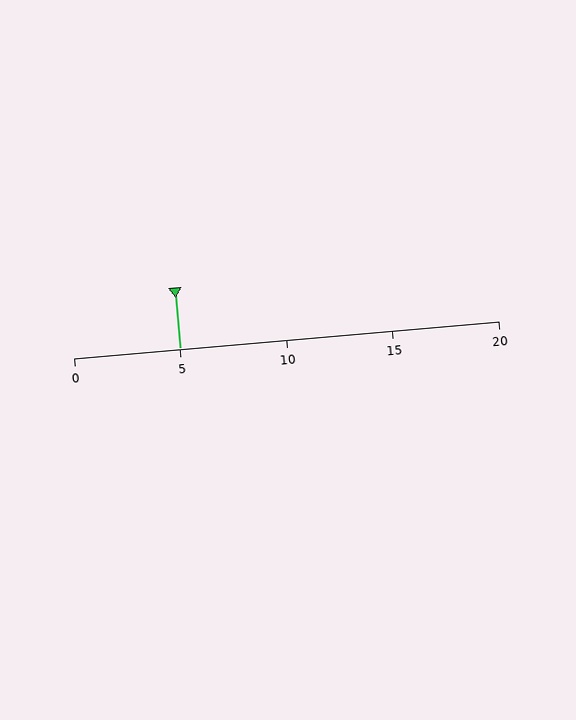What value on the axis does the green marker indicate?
The marker indicates approximately 5.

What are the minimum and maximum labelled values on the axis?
The axis runs from 0 to 20.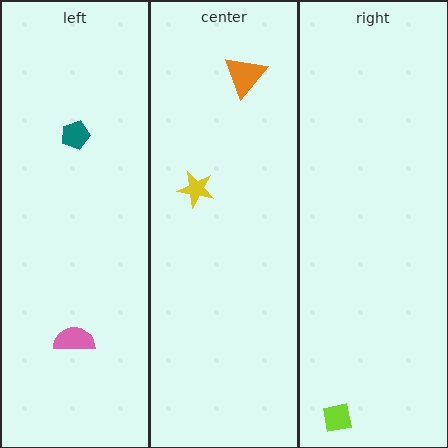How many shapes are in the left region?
2.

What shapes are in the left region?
The teal pentagon, the pink semicircle.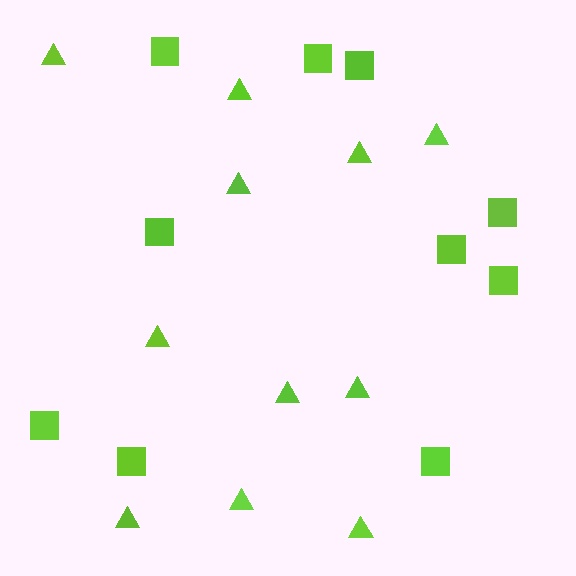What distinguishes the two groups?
There are 2 groups: one group of squares (10) and one group of triangles (11).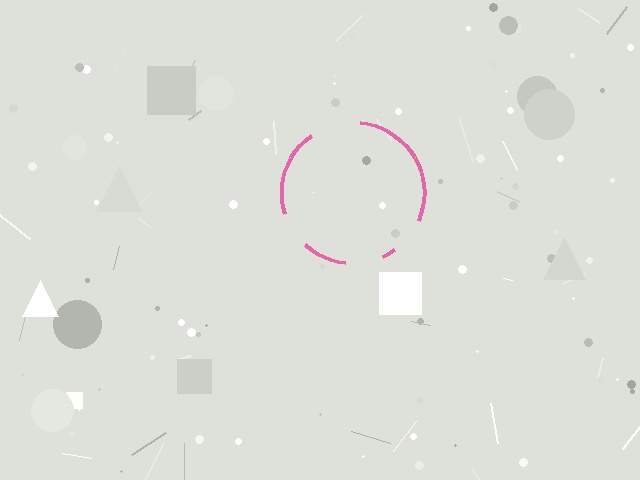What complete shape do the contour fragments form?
The contour fragments form a circle.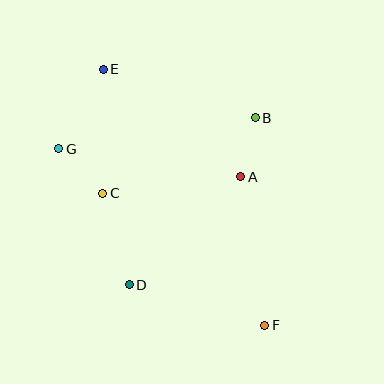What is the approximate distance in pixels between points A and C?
The distance between A and C is approximately 139 pixels.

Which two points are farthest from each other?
Points E and F are farthest from each other.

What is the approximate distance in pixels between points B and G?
The distance between B and G is approximately 199 pixels.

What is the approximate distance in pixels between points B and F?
The distance between B and F is approximately 208 pixels.